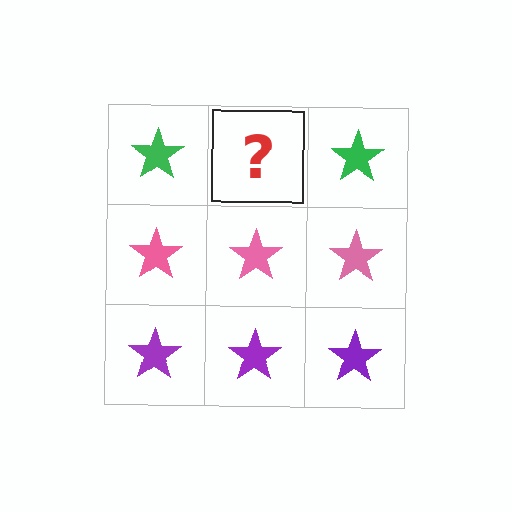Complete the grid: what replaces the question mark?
The question mark should be replaced with a green star.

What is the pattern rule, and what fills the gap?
The rule is that each row has a consistent color. The gap should be filled with a green star.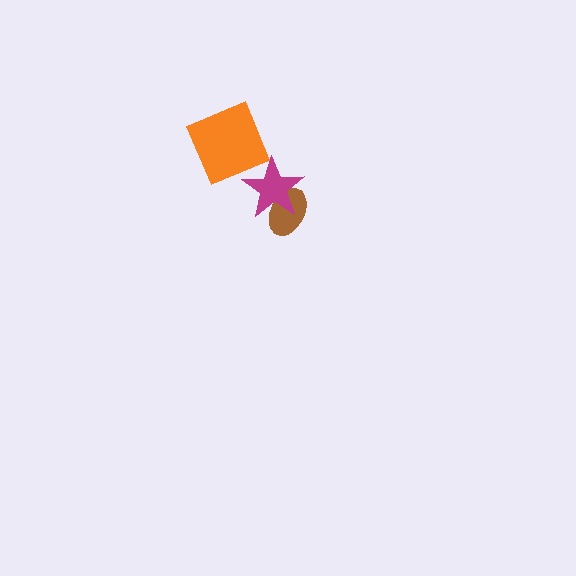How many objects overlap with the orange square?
0 objects overlap with the orange square.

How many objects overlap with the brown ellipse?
1 object overlaps with the brown ellipse.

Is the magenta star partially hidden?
No, no other shape covers it.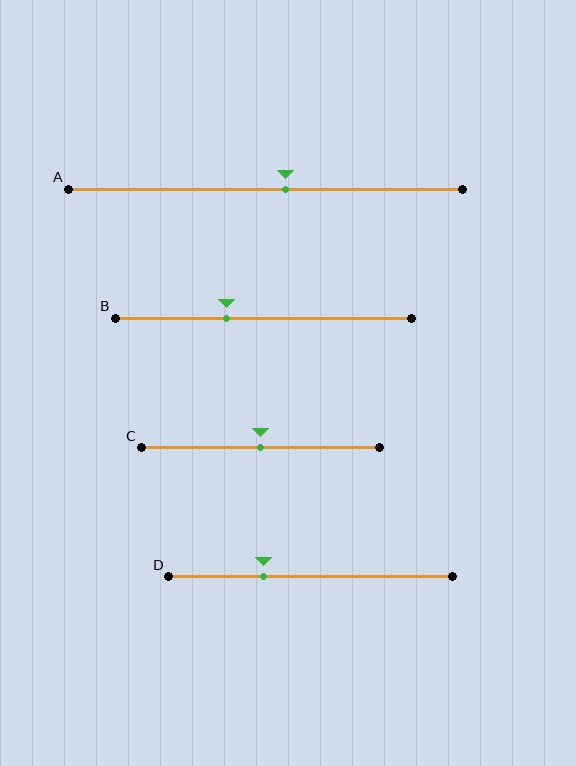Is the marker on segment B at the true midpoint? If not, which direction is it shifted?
No, the marker on segment B is shifted to the left by about 13% of the segment length.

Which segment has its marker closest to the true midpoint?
Segment C has its marker closest to the true midpoint.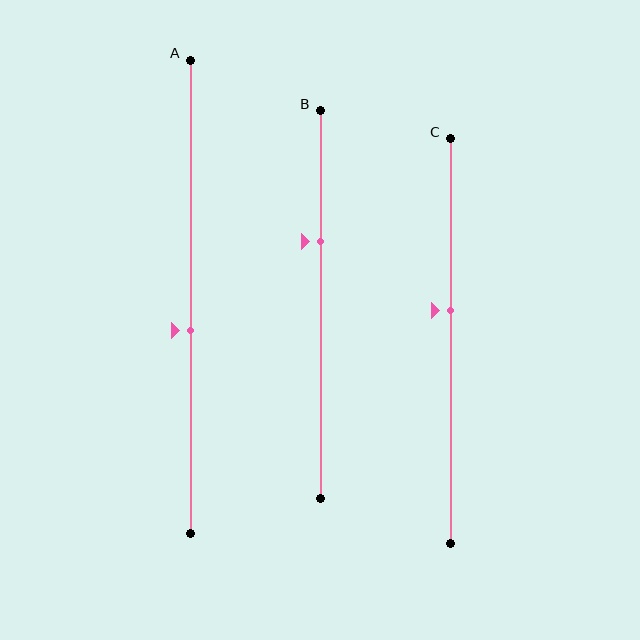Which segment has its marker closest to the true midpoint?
Segment A has its marker closest to the true midpoint.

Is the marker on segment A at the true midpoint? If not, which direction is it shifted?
No, the marker on segment A is shifted downward by about 7% of the segment length.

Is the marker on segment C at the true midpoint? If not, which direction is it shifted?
No, the marker on segment C is shifted upward by about 8% of the segment length.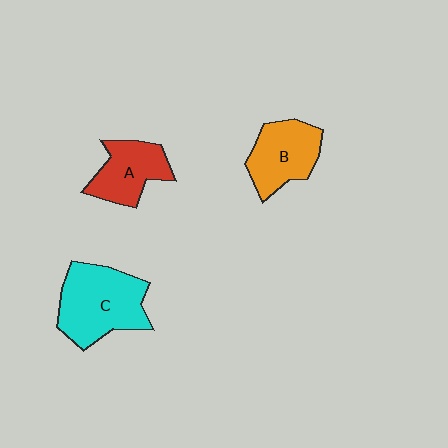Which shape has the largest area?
Shape C (cyan).